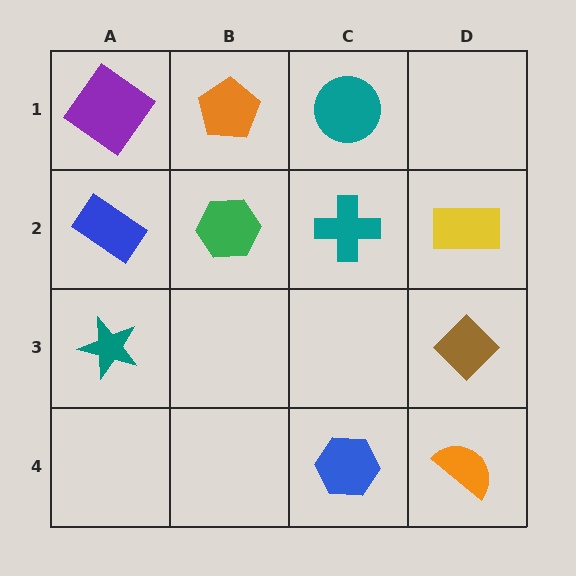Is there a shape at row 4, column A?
No, that cell is empty.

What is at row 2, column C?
A teal cross.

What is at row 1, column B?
An orange pentagon.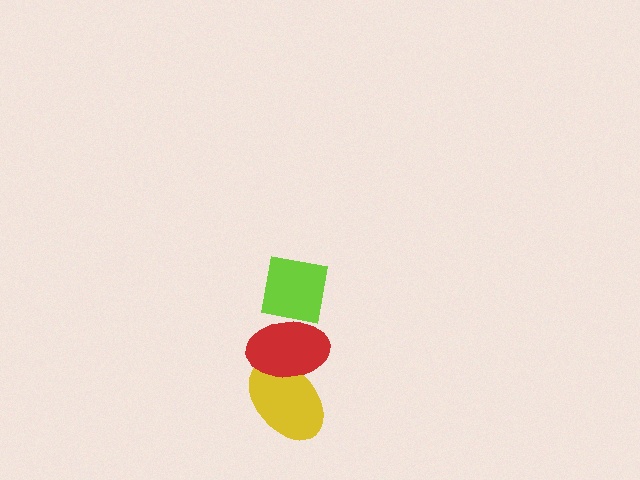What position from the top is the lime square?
The lime square is 1st from the top.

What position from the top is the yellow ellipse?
The yellow ellipse is 3rd from the top.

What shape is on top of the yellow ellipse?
The red ellipse is on top of the yellow ellipse.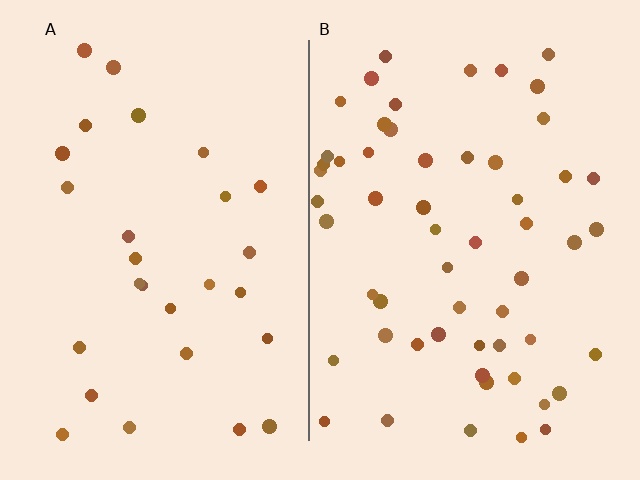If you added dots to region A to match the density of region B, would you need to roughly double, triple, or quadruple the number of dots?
Approximately double.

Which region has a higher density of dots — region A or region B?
B (the right).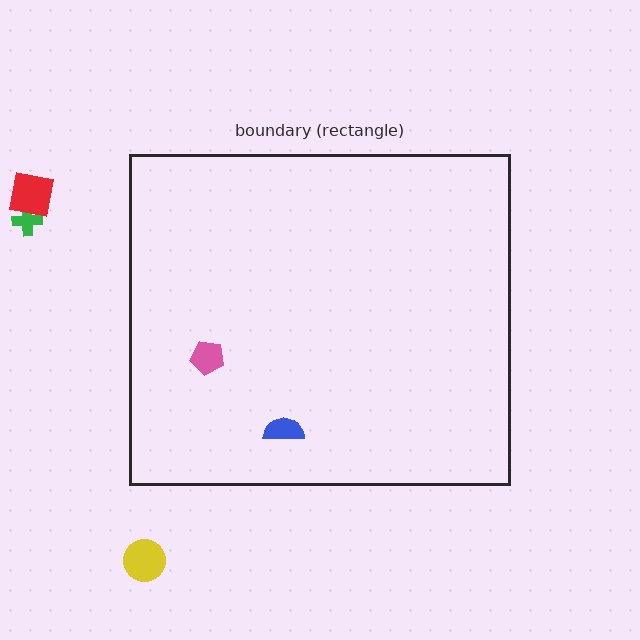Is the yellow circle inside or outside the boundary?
Outside.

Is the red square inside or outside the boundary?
Outside.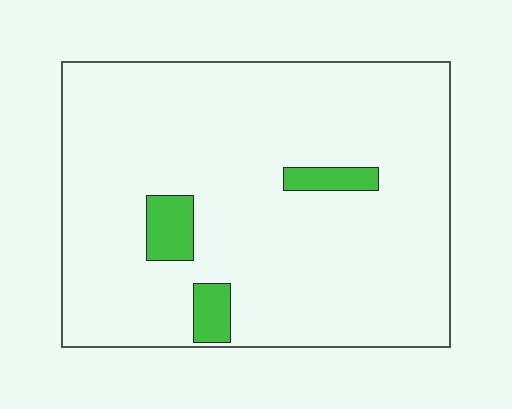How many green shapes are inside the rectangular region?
3.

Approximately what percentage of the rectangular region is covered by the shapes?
Approximately 5%.